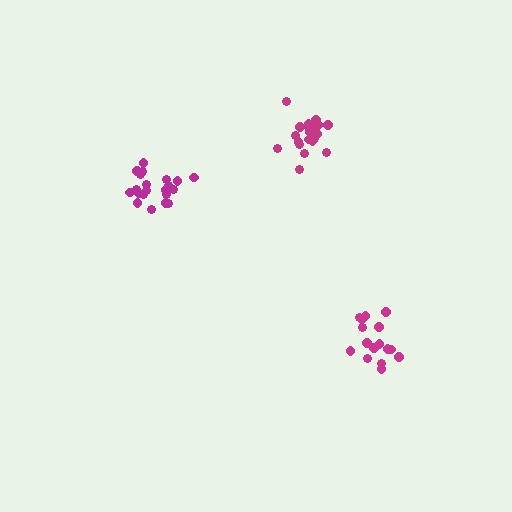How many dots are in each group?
Group 1: 21 dots, Group 2: 21 dots, Group 3: 16 dots (58 total).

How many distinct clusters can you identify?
There are 3 distinct clusters.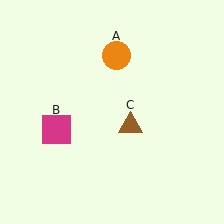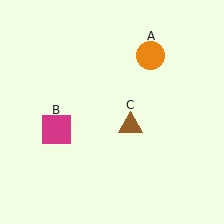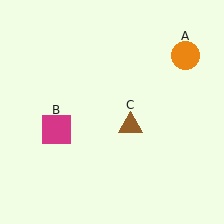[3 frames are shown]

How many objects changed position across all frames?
1 object changed position: orange circle (object A).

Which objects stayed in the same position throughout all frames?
Magenta square (object B) and brown triangle (object C) remained stationary.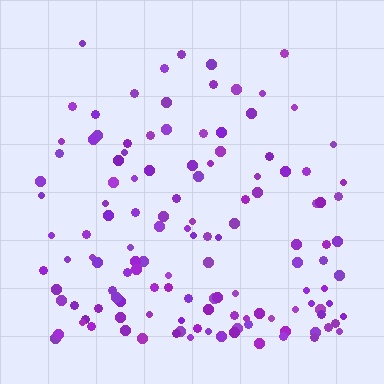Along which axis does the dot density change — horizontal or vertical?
Vertical.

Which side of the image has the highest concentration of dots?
The bottom.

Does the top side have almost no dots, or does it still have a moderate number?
Still a moderate number, just noticeably fewer than the bottom.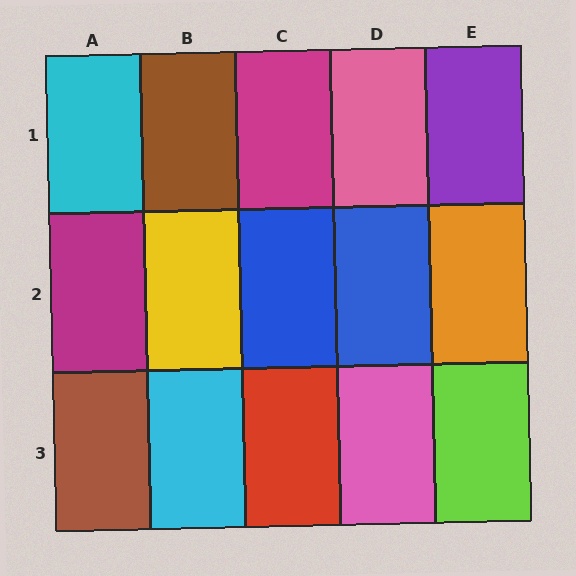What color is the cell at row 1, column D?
Pink.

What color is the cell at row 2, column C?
Blue.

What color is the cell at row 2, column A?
Magenta.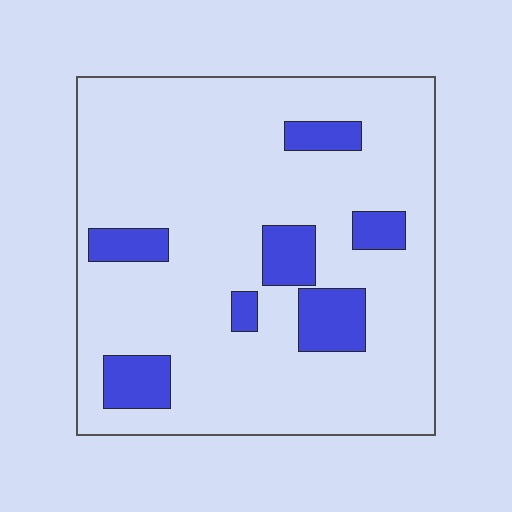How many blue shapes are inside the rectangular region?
7.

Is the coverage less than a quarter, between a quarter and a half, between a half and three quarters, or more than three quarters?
Less than a quarter.